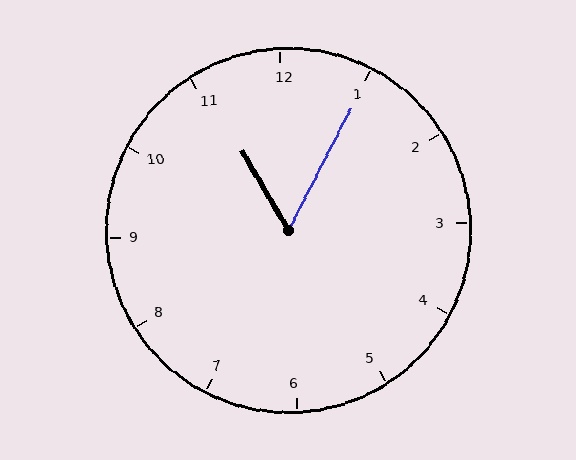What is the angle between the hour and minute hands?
Approximately 58 degrees.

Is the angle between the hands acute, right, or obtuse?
It is acute.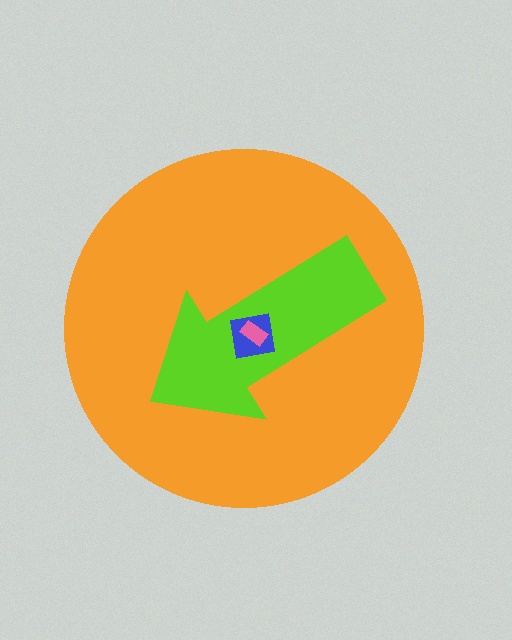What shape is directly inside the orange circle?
The lime arrow.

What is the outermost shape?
The orange circle.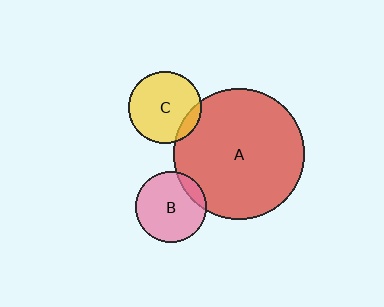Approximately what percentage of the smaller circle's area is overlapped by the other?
Approximately 10%.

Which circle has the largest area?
Circle A (red).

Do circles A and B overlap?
Yes.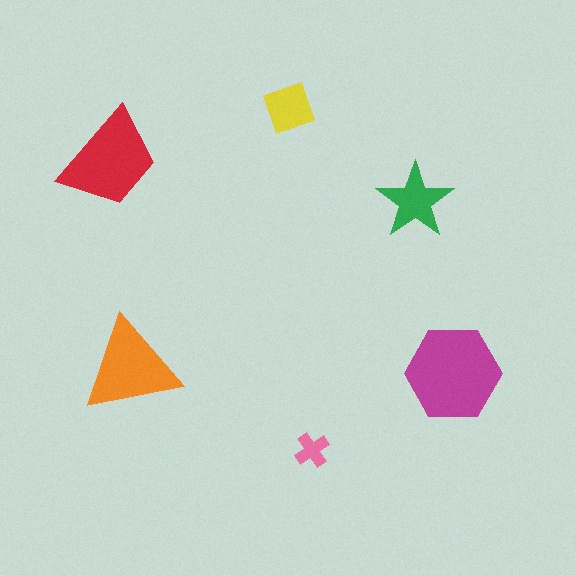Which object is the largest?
The magenta hexagon.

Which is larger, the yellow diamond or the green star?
The green star.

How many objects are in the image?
There are 6 objects in the image.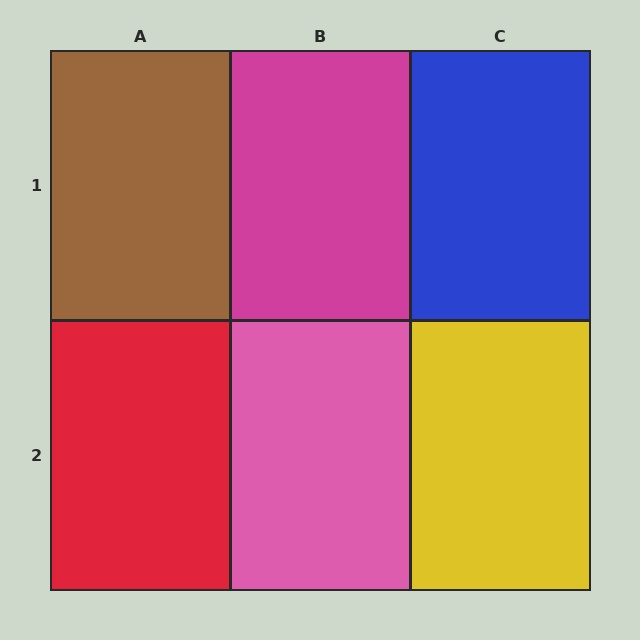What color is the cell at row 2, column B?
Pink.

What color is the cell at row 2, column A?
Red.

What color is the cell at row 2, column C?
Yellow.